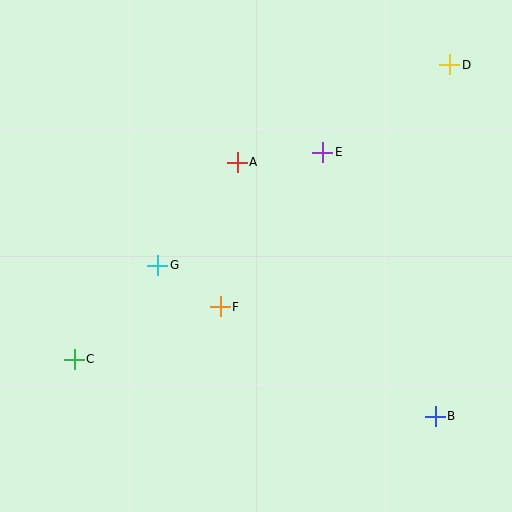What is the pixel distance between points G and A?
The distance between G and A is 130 pixels.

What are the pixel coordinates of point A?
Point A is at (237, 162).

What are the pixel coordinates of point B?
Point B is at (435, 416).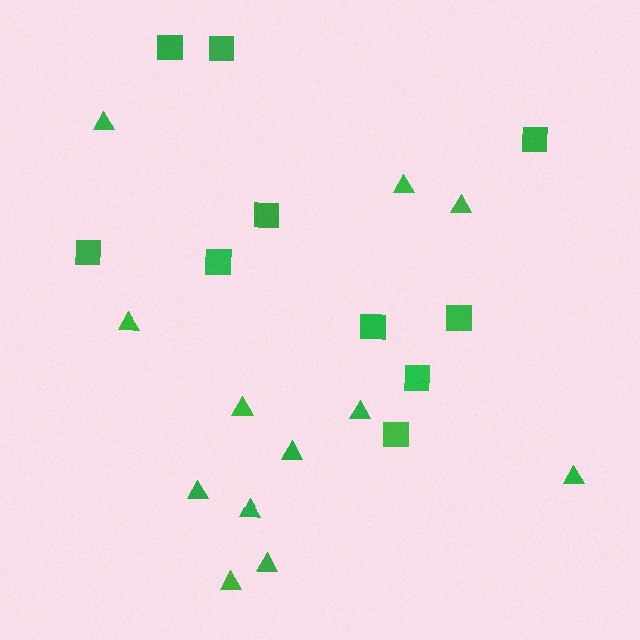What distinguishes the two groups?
There are 2 groups: one group of squares (10) and one group of triangles (12).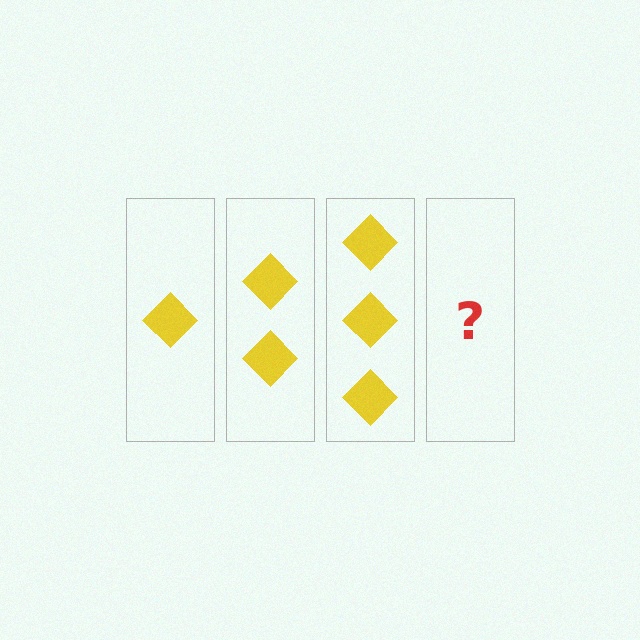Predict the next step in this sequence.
The next step is 4 diamonds.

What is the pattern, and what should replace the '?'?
The pattern is that each step adds one more diamond. The '?' should be 4 diamonds.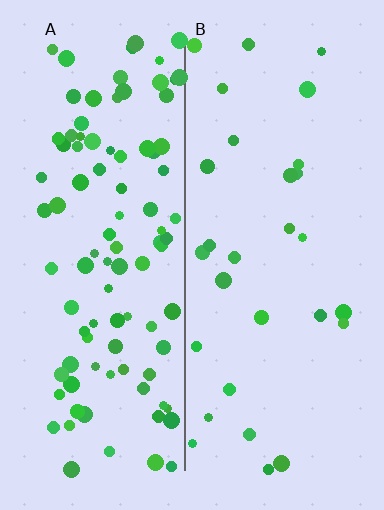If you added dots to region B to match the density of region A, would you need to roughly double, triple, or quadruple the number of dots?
Approximately triple.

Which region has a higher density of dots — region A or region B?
A (the left).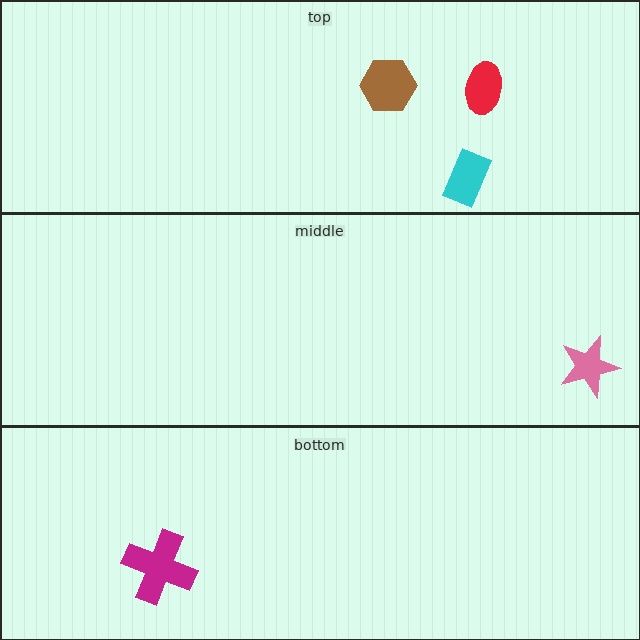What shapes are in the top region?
The red ellipse, the cyan rectangle, the brown hexagon.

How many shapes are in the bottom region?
1.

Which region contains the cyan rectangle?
The top region.